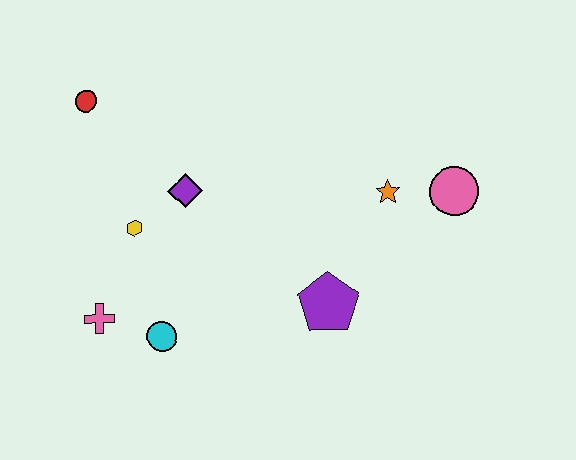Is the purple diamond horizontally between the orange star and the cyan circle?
Yes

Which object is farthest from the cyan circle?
The pink circle is farthest from the cyan circle.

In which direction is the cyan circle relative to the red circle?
The cyan circle is below the red circle.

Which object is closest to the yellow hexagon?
The purple diamond is closest to the yellow hexagon.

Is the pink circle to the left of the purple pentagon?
No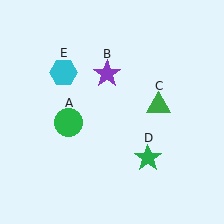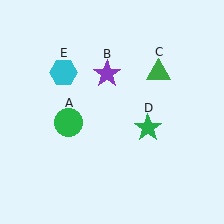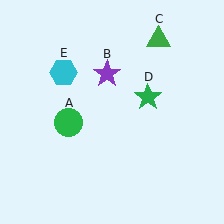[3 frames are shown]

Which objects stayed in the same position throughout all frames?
Green circle (object A) and purple star (object B) and cyan hexagon (object E) remained stationary.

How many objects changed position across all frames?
2 objects changed position: green triangle (object C), green star (object D).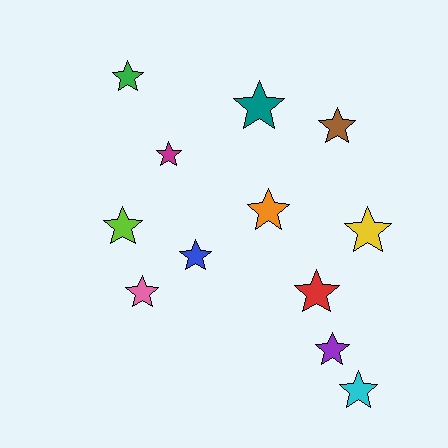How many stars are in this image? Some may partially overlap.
There are 12 stars.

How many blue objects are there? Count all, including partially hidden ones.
There is 1 blue object.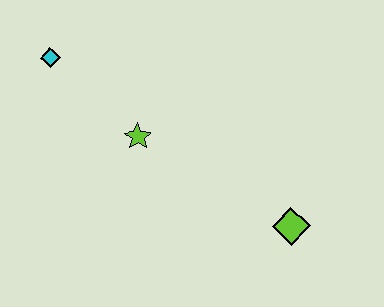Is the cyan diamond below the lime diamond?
No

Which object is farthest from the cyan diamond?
The lime diamond is farthest from the cyan diamond.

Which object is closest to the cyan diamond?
The lime star is closest to the cyan diamond.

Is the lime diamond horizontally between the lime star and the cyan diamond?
No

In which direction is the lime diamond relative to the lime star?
The lime diamond is to the right of the lime star.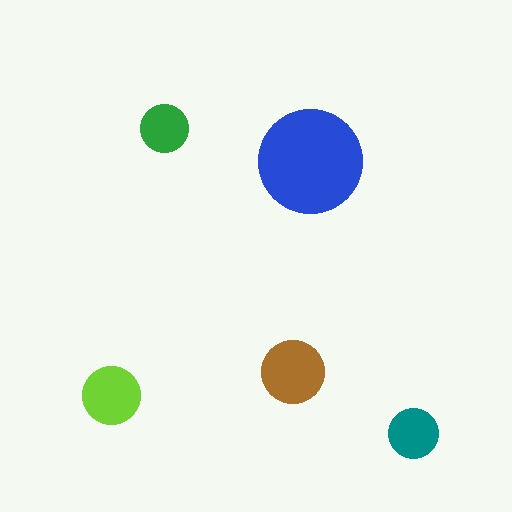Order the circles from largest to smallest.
the blue one, the brown one, the lime one, the teal one, the green one.